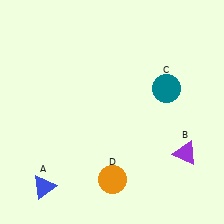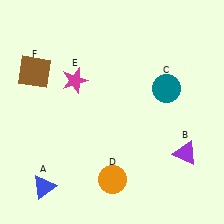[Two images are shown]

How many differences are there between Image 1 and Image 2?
There are 2 differences between the two images.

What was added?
A magenta star (E), a brown square (F) were added in Image 2.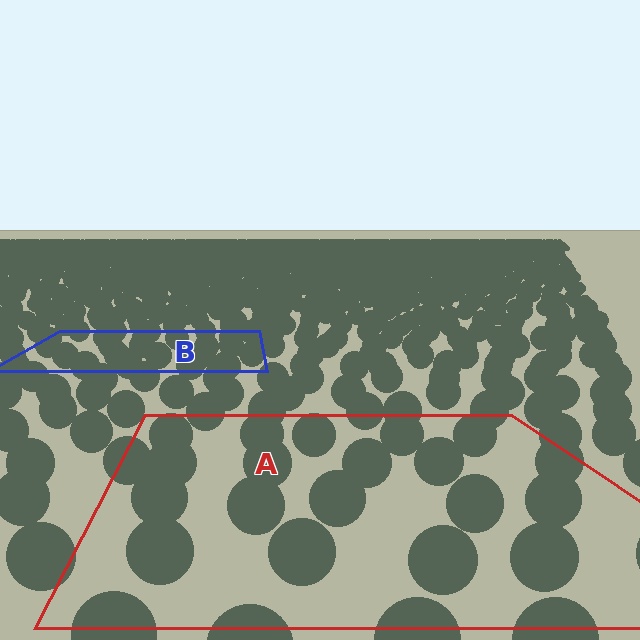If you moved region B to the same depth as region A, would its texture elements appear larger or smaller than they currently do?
They would appear larger. At a closer depth, the same texture elements are projected at a bigger on-screen size.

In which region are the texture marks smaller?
The texture marks are smaller in region B, because it is farther away.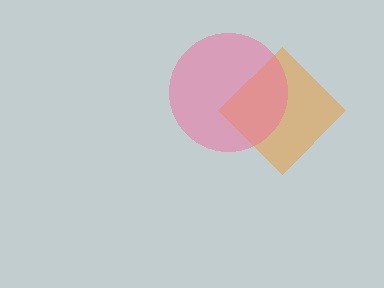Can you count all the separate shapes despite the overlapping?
Yes, there are 2 separate shapes.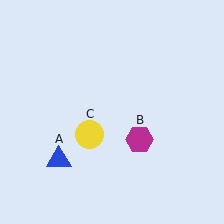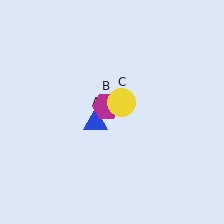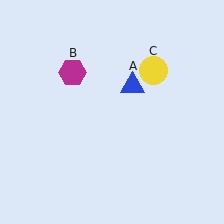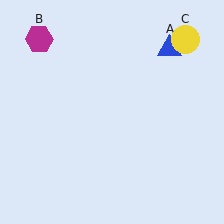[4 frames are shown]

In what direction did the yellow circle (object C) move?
The yellow circle (object C) moved up and to the right.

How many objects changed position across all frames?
3 objects changed position: blue triangle (object A), magenta hexagon (object B), yellow circle (object C).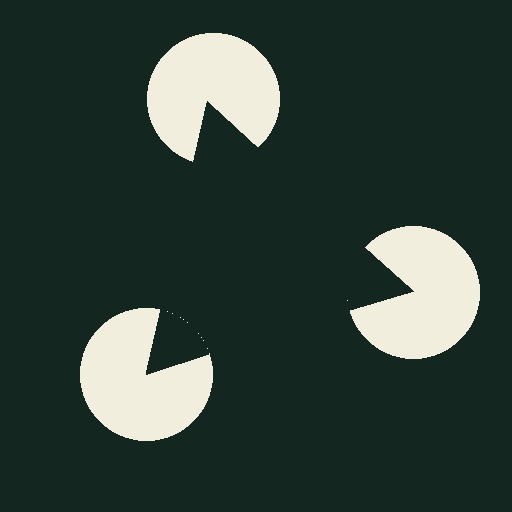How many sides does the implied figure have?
3 sides.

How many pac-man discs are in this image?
There are 3 — one at each vertex of the illusory triangle.